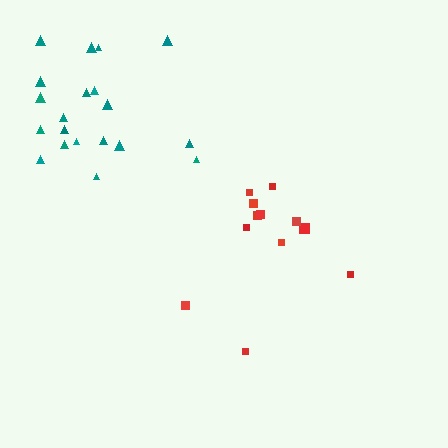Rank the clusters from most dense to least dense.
red, teal.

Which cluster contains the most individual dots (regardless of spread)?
Teal (20).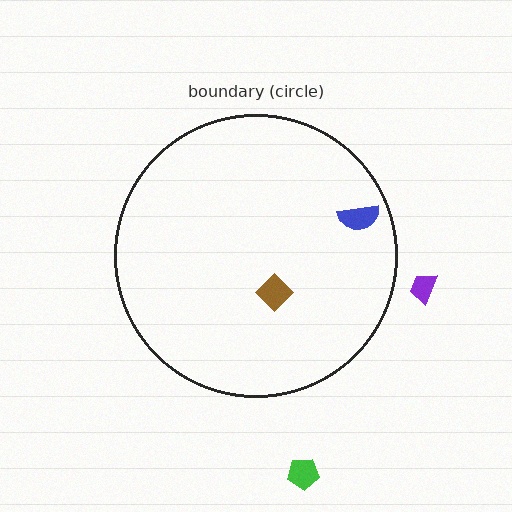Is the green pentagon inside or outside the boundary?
Outside.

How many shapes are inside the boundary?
2 inside, 2 outside.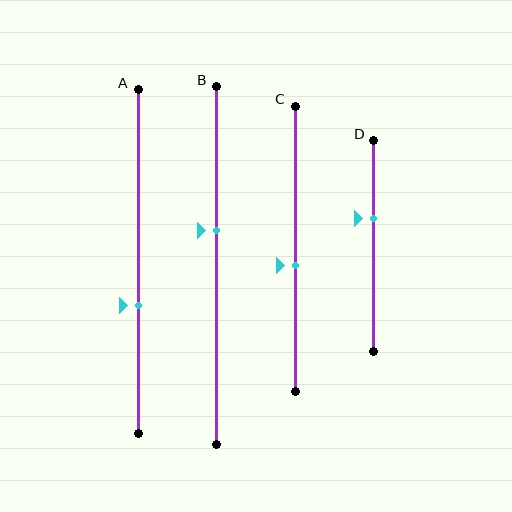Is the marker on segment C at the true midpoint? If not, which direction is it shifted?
No, the marker on segment C is shifted downward by about 6% of the segment length.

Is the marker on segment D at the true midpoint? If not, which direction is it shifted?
No, the marker on segment D is shifted upward by about 13% of the segment length.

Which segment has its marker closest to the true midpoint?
Segment C has its marker closest to the true midpoint.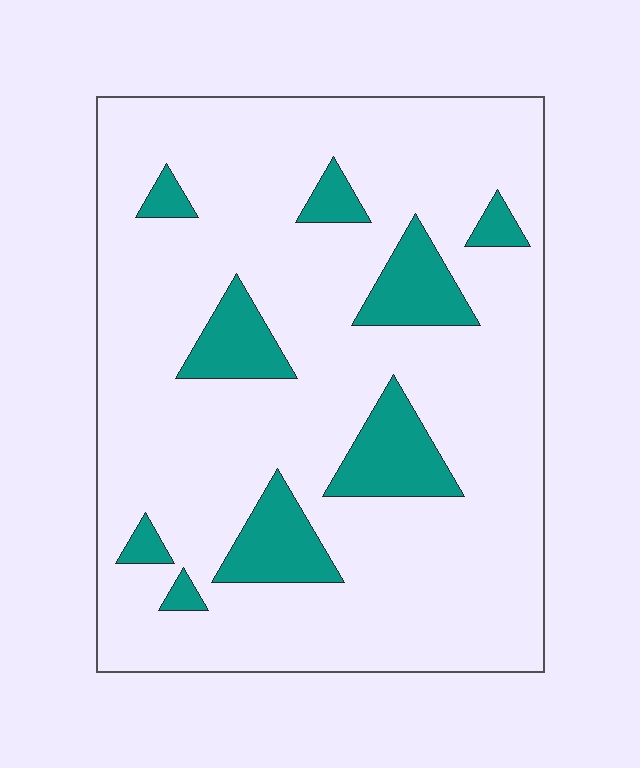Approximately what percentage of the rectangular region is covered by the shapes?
Approximately 15%.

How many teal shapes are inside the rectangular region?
9.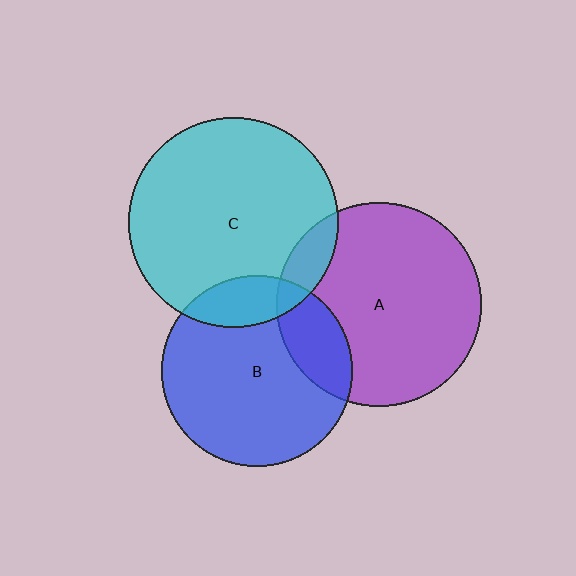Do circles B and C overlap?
Yes.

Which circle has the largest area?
Circle C (cyan).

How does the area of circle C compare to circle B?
Approximately 1.2 times.